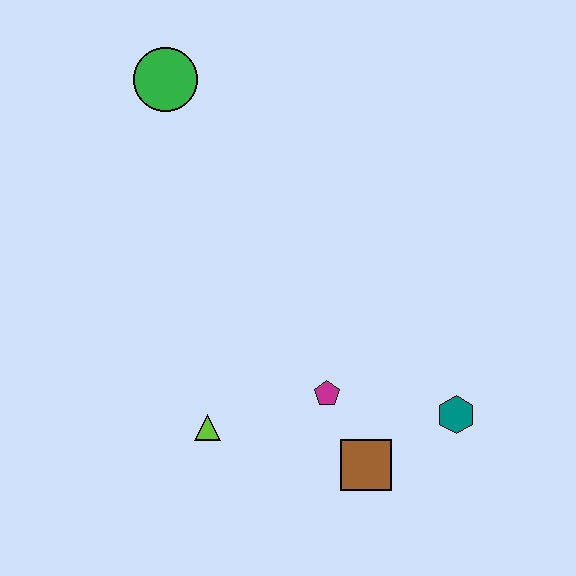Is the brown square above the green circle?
No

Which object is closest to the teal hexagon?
The brown square is closest to the teal hexagon.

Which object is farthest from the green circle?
The teal hexagon is farthest from the green circle.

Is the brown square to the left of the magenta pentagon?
No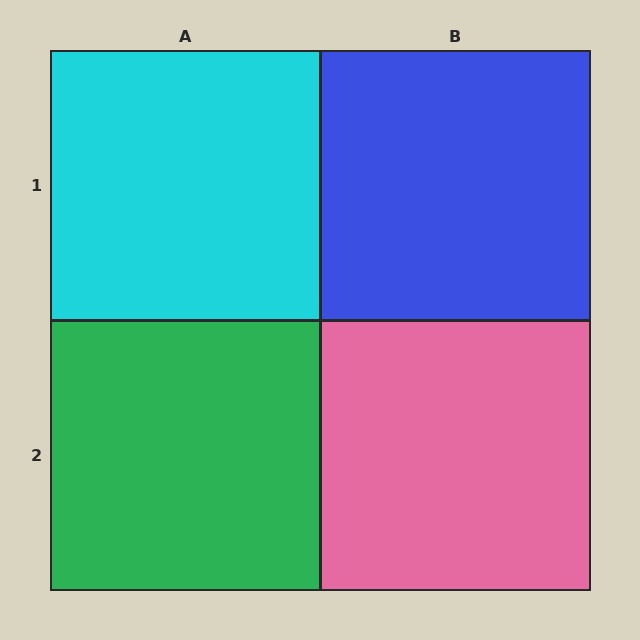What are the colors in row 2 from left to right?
Green, pink.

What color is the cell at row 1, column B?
Blue.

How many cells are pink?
1 cell is pink.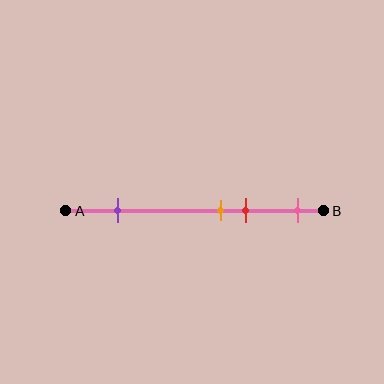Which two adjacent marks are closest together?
The orange and red marks are the closest adjacent pair.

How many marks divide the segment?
There are 4 marks dividing the segment.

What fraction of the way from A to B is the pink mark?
The pink mark is approximately 90% (0.9) of the way from A to B.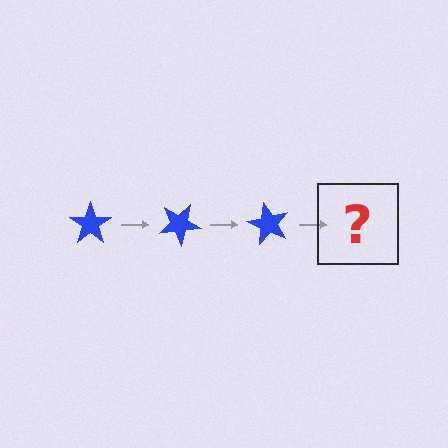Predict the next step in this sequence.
The next step is a blue star rotated 90 degrees.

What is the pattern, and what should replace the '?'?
The pattern is that the star rotates 30 degrees each step. The '?' should be a blue star rotated 90 degrees.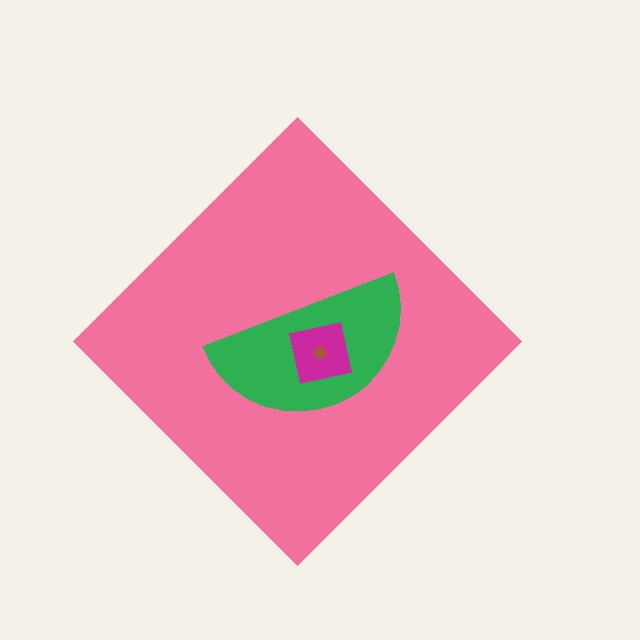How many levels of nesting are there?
4.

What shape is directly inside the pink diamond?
The green semicircle.